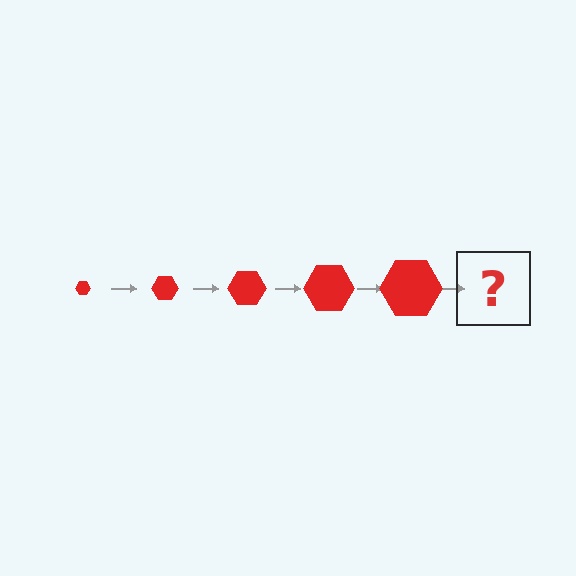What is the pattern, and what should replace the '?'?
The pattern is that the hexagon gets progressively larger each step. The '?' should be a red hexagon, larger than the previous one.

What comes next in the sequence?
The next element should be a red hexagon, larger than the previous one.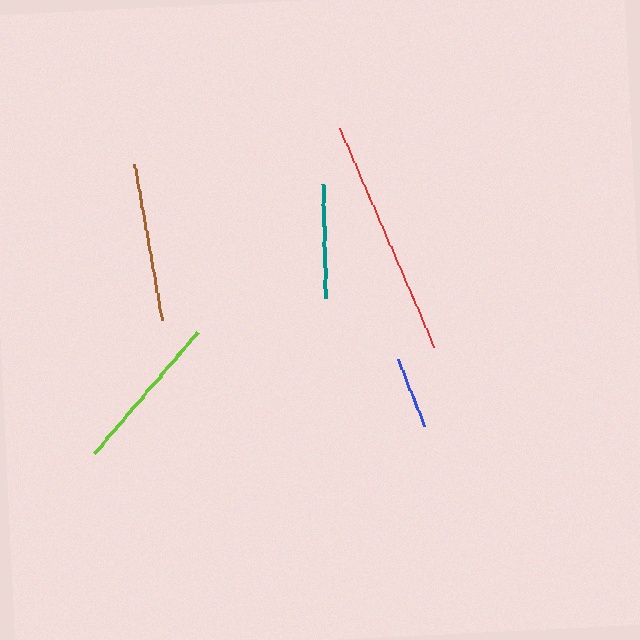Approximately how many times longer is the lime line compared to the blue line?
The lime line is approximately 2.2 times the length of the blue line.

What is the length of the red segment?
The red segment is approximately 238 pixels long.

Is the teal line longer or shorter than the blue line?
The teal line is longer than the blue line.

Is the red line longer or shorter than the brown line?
The red line is longer than the brown line.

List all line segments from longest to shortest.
From longest to shortest: red, lime, brown, teal, blue.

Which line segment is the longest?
The red line is the longest at approximately 238 pixels.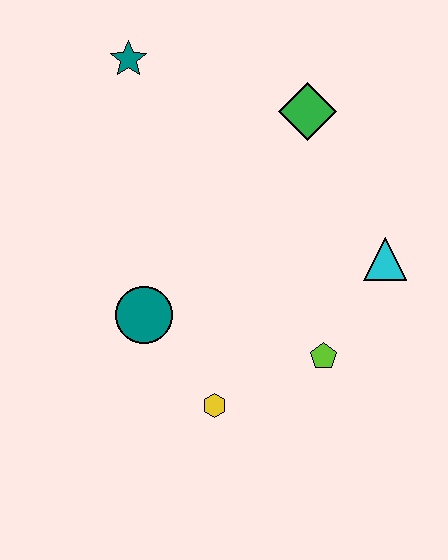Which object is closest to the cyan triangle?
The lime pentagon is closest to the cyan triangle.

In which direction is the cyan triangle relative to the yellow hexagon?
The cyan triangle is to the right of the yellow hexagon.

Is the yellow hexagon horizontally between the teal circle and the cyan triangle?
Yes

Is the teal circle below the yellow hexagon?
No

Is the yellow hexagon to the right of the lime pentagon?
No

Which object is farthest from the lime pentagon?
The teal star is farthest from the lime pentagon.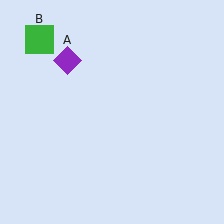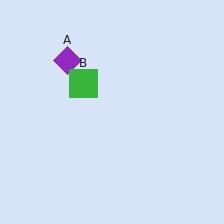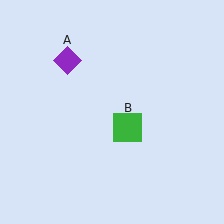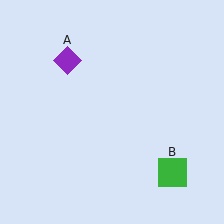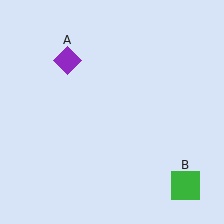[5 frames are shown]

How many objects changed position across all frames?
1 object changed position: green square (object B).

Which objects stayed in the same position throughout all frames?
Purple diamond (object A) remained stationary.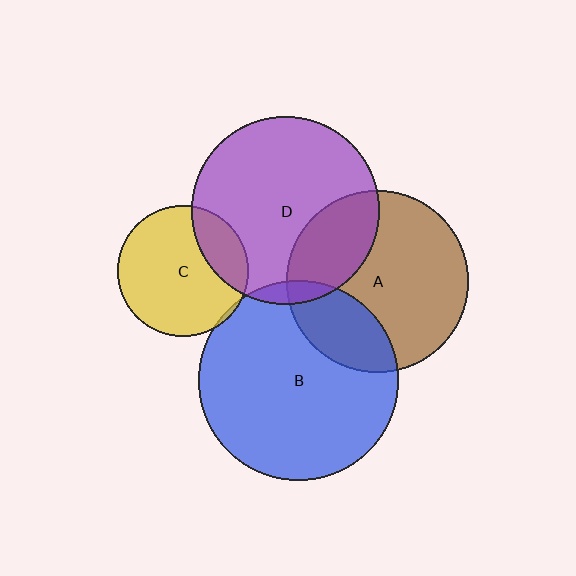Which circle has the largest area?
Circle B (blue).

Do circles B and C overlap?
Yes.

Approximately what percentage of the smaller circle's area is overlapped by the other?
Approximately 5%.